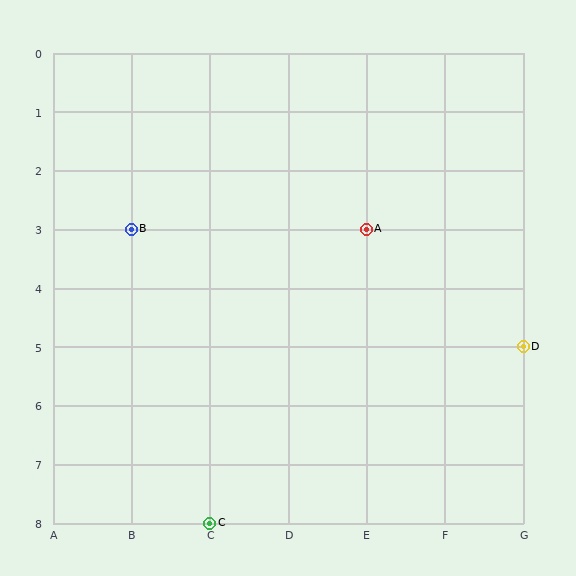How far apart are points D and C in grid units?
Points D and C are 4 columns and 3 rows apart (about 5.0 grid units diagonally).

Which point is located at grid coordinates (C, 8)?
Point C is at (C, 8).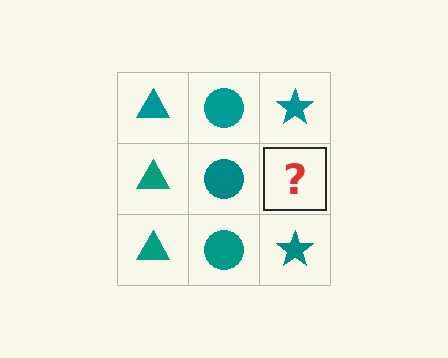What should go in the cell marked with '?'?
The missing cell should contain a teal star.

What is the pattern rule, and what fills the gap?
The rule is that each column has a consistent shape. The gap should be filled with a teal star.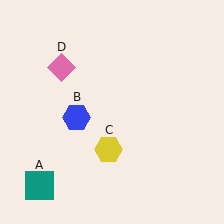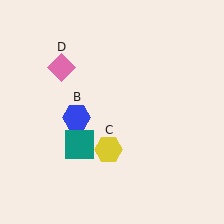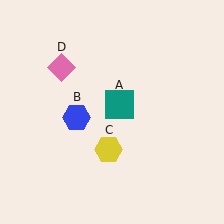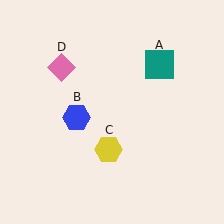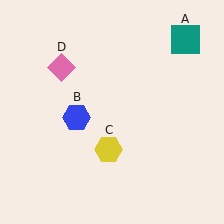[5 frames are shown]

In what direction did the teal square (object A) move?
The teal square (object A) moved up and to the right.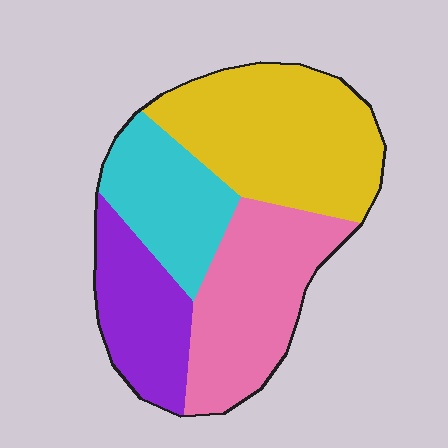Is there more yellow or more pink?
Yellow.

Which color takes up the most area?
Yellow, at roughly 35%.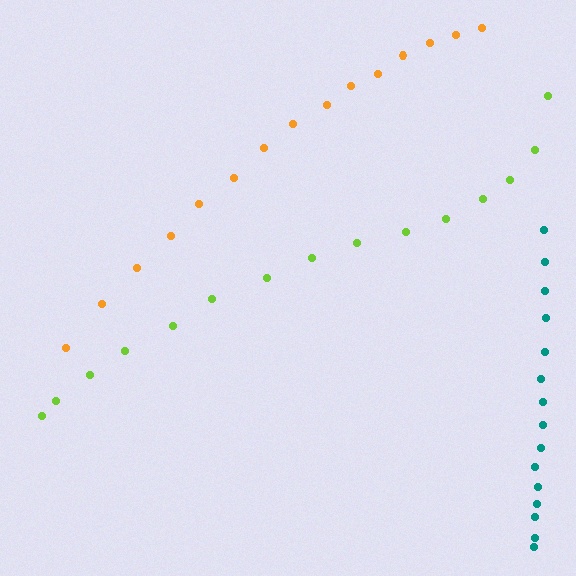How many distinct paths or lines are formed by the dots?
There are 3 distinct paths.